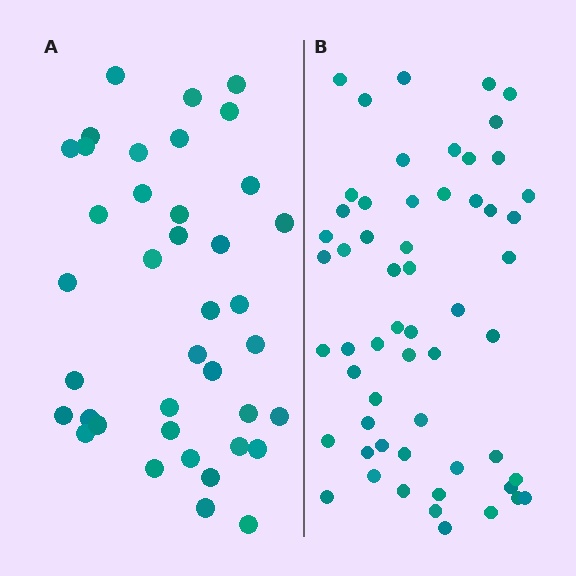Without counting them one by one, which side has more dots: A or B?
Region B (the right region) has more dots.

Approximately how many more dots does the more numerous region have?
Region B has approximately 20 more dots than region A.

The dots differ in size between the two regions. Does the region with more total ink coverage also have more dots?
No. Region A has more total ink coverage because its dots are larger, but region B actually contains more individual dots. Total area can be misleading — the number of items is what matters here.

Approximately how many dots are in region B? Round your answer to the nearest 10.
About 60 dots. (The exact count is 57, which rounds to 60.)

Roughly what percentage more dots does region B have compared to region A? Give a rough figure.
About 45% more.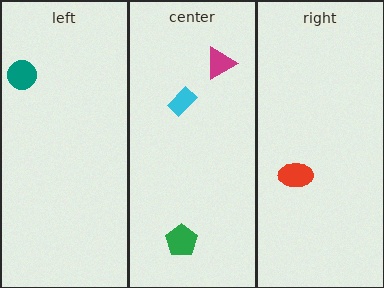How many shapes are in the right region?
1.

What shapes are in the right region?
The red ellipse.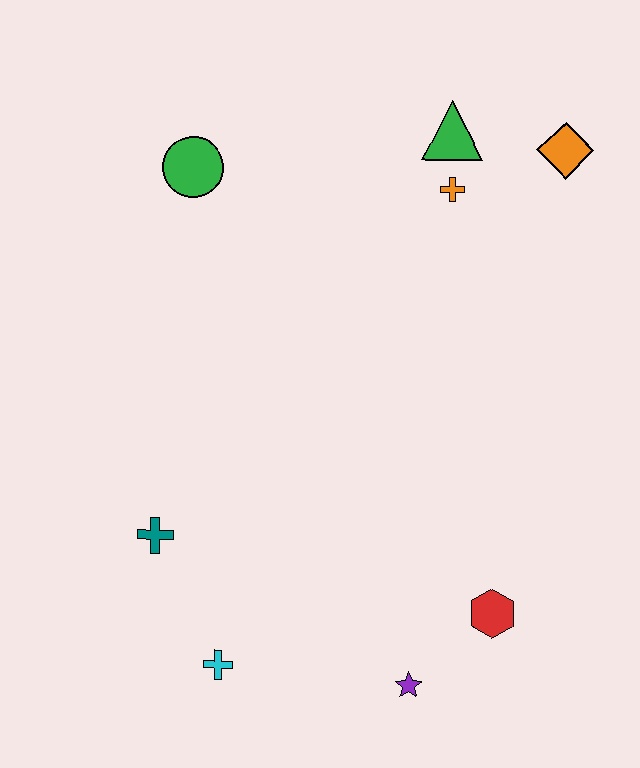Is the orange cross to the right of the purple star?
Yes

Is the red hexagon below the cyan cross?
No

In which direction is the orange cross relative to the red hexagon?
The orange cross is above the red hexagon.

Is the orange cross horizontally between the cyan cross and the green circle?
No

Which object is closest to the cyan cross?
The teal cross is closest to the cyan cross.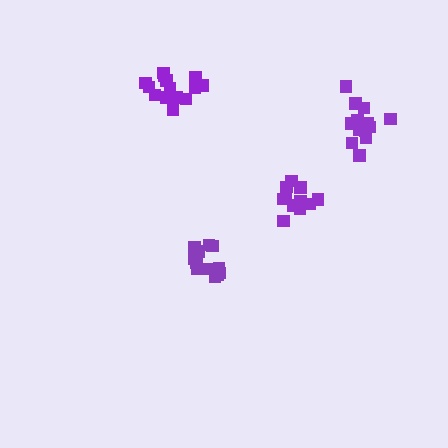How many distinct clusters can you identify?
There are 4 distinct clusters.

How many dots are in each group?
Group 1: 14 dots, Group 2: 12 dots, Group 3: 13 dots, Group 4: 14 dots (53 total).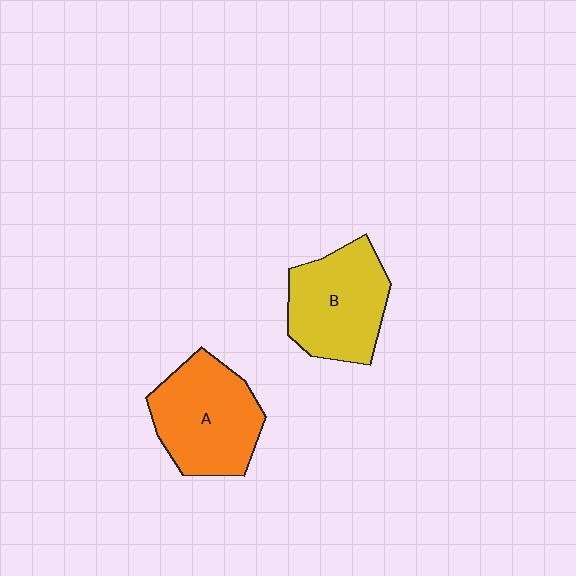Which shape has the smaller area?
Shape B (yellow).